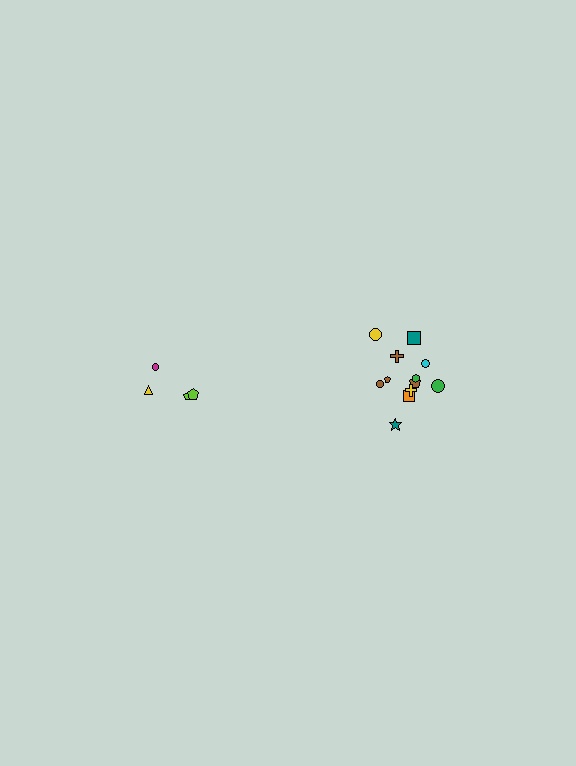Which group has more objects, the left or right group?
The right group.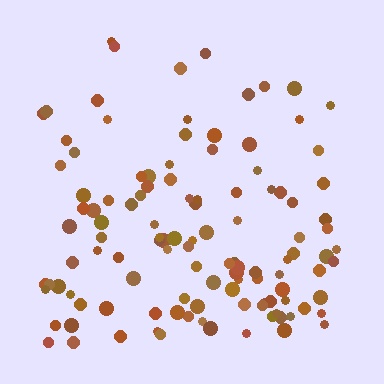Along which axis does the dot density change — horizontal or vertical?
Vertical.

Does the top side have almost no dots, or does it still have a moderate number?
Still a moderate number, just noticeably fewer than the bottom.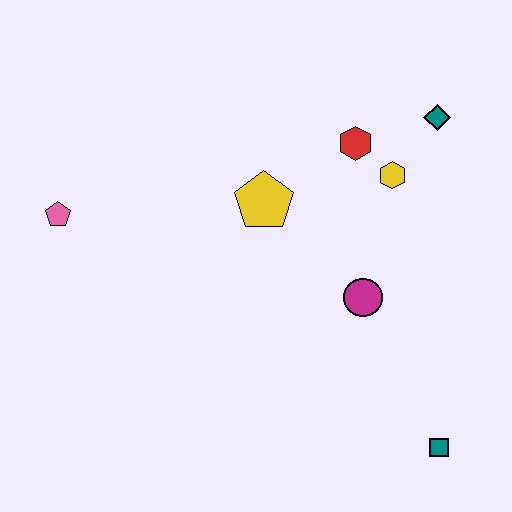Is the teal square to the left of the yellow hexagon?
No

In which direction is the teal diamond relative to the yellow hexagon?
The teal diamond is above the yellow hexagon.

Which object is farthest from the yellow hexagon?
The pink pentagon is farthest from the yellow hexagon.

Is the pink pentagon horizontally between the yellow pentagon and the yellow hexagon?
No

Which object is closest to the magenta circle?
The yellow hexagon is closest to the magenta circle.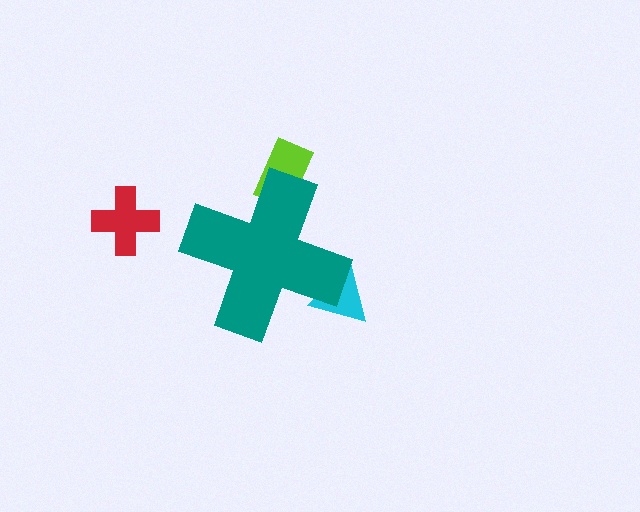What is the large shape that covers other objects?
A teal cross.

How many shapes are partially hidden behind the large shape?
2 shapes are partially hidden.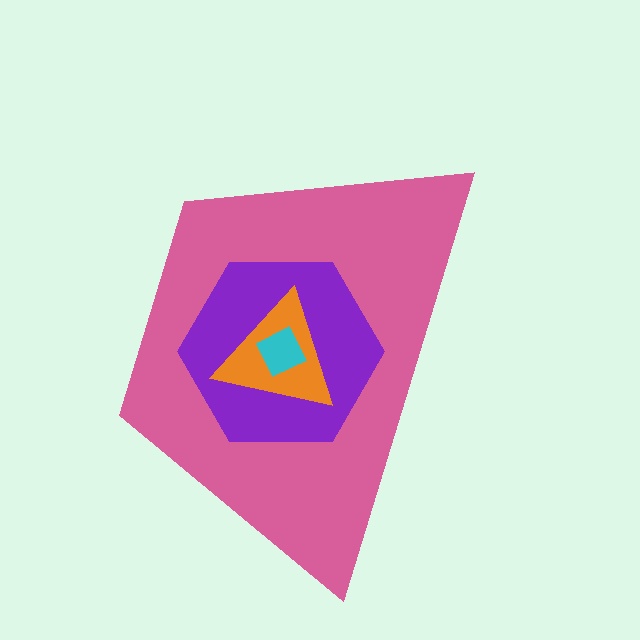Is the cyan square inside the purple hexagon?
Yes.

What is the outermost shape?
The pink trapezoid.